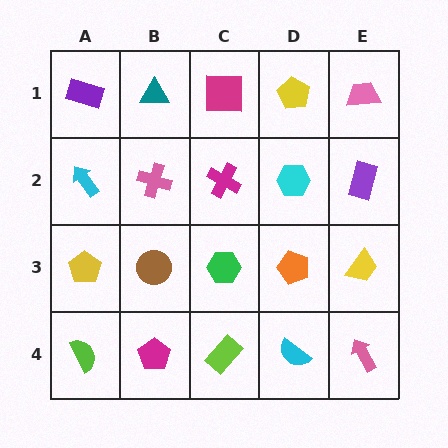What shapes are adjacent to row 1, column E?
A purple rectangle (row 2, column E), a yellow pentagon (row 1, column D).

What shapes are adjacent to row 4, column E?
A yellow trapezoid (row 3, column E), a cyan semicircle (row 4, column D).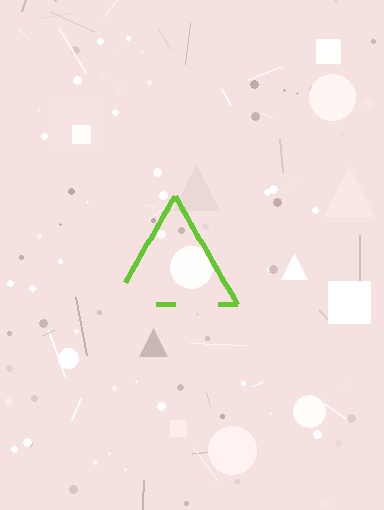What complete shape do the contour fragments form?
The contour fragments form a triangle.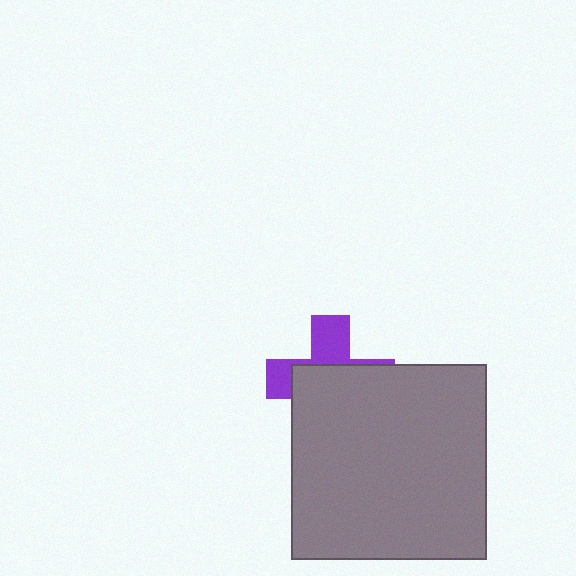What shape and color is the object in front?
The object in front is a gray square.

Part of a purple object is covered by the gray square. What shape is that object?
It is a cross.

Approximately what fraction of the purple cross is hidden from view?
Roughly 63% of the purple cross is hidden behind the gray square.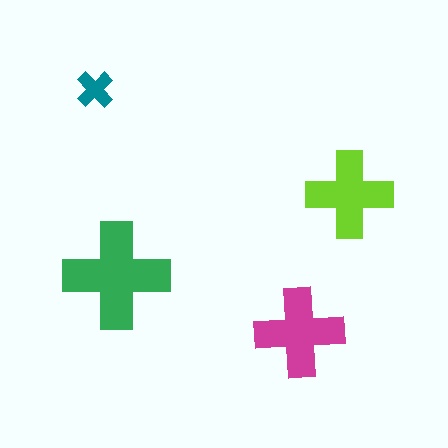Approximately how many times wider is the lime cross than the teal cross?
About 2.5 times wider.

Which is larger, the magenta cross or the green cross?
The green one.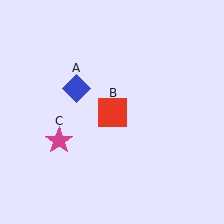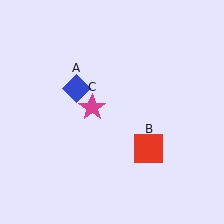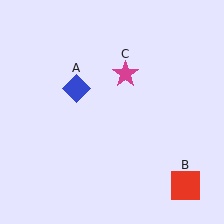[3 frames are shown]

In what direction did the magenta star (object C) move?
The magenta star (object C) moved up and to the right.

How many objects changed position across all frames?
2 objects changed position: red square (object B), magenta star (object C).